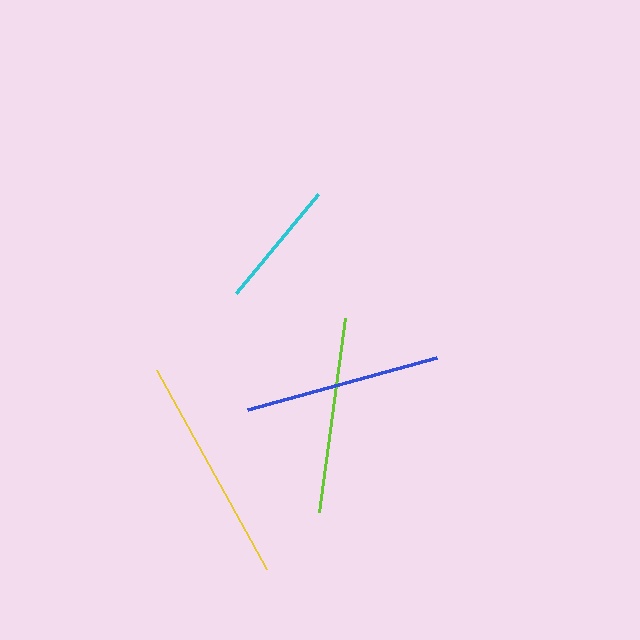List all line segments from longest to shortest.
From longest to shortest: yellow, blue, lime, cyan.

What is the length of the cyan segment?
The cyan segment is approximately 128 pixels long.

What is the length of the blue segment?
The blue segment is approximately 196 pixels long.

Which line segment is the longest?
The yellow line is the longest at approximately 227 pixels.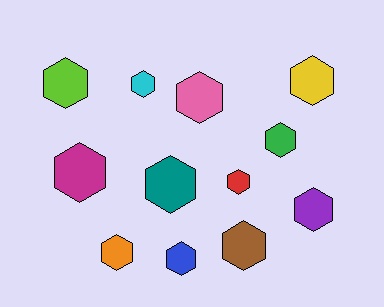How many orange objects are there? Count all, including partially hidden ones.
There is 1 orange object.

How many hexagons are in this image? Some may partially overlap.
There are 12 hexagons.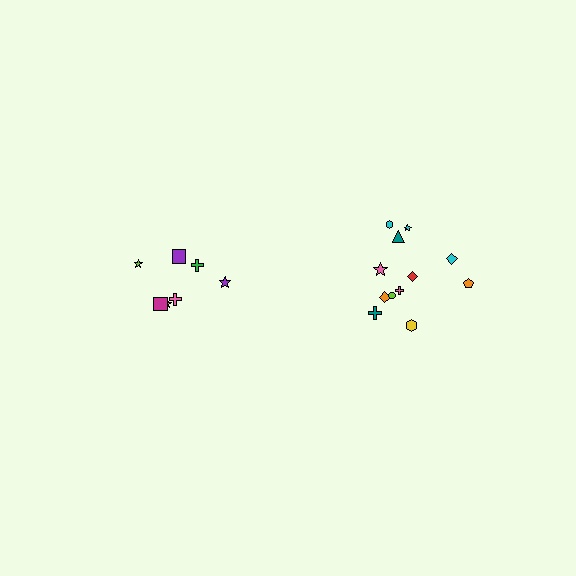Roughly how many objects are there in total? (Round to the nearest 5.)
Roughly 20 objects in total.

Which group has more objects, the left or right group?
The right group.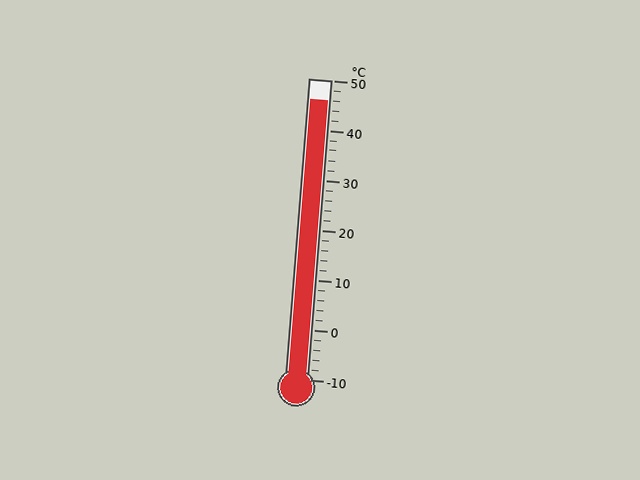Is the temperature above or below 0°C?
The temperature is above 0°C.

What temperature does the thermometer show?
The thermometer shows approximately 46°C.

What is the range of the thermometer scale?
The thermometer scale ranges from -10°C to 50°C.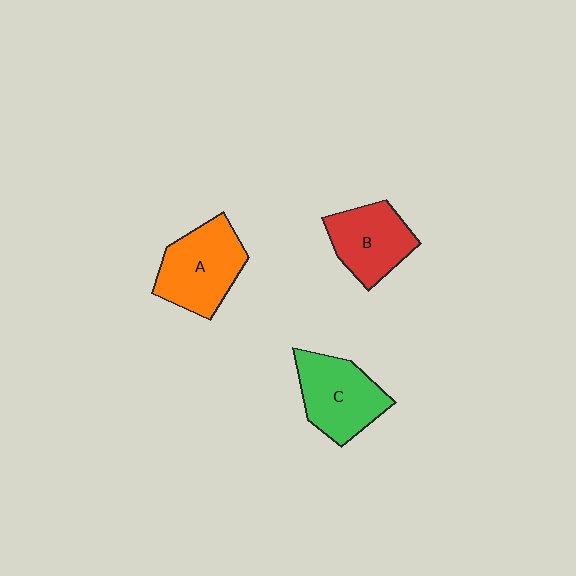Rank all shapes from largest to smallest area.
From largest to smallest: A (orange), C (green), B (red).